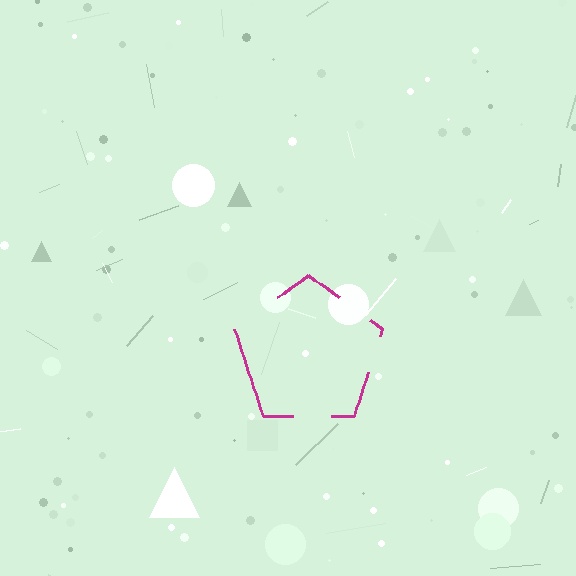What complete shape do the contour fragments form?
The contour fragments form a pentagon.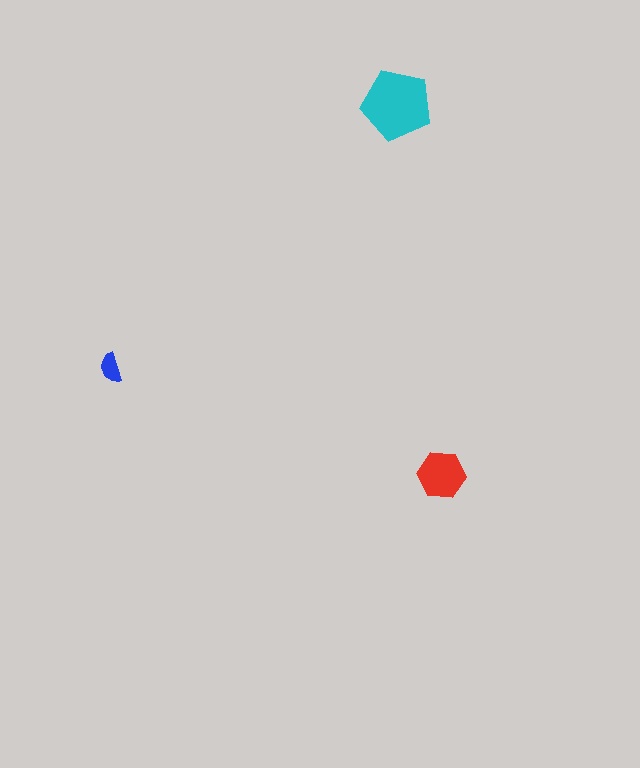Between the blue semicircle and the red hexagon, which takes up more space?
The red hexagon.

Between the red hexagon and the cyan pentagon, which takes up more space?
The cyan pentagon.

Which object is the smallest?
The blue semicircle.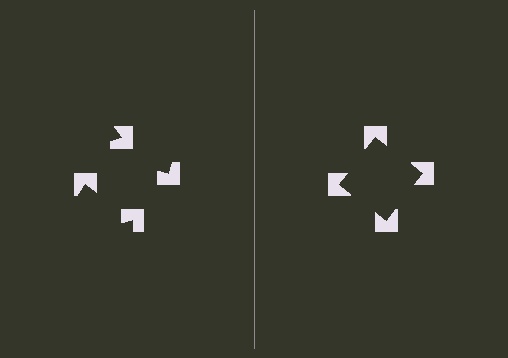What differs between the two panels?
The notched squares are positioned identically on both sides; only the wedge orientations differ. On the right they align to a square; on the left they are misaligned.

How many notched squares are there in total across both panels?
8 — 4 on each side.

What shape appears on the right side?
An illusory square.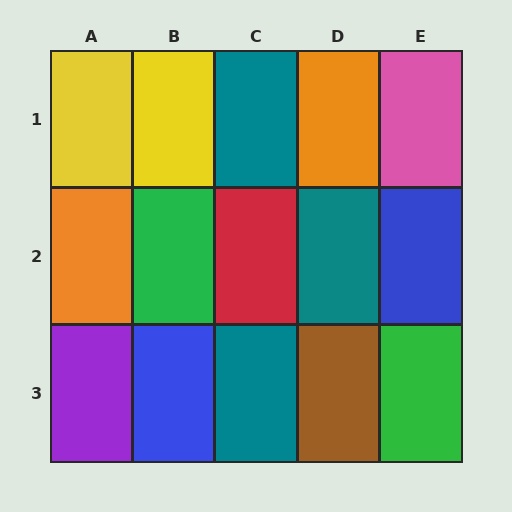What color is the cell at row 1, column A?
Yellow.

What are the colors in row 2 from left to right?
Orange, green, red, teal, blue.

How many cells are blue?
2 cells are blue.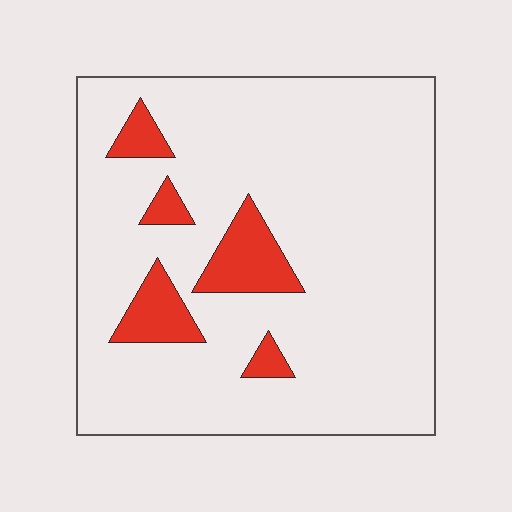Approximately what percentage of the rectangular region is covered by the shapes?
Approximately 10%.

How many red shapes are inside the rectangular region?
5.